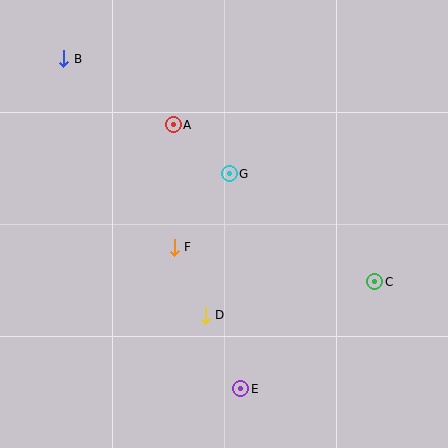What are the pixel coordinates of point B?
Point B is at (64, 59).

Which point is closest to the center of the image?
Point G at (229, 174) is closest to the center.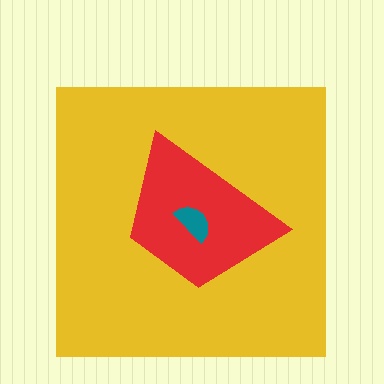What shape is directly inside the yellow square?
The red trapezoid.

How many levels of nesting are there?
3.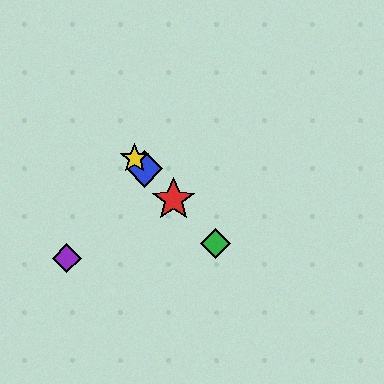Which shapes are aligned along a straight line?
The red star, the blue diamond, the green diamond, the yellow star are aligned along a straight line.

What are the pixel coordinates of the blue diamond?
The blue diamond is at (145, 169).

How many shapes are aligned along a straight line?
4 shapes (the red star, the blue diamond, the green diamond, the yellow star) are aligned along a straight line.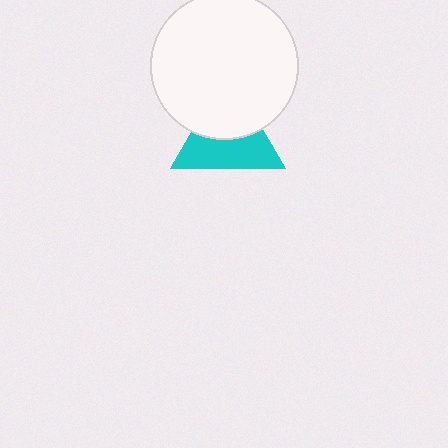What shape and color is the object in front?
The object in front is a white circle.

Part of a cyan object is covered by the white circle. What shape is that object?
It is a triangle.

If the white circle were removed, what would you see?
You would see the complete cyan triangle.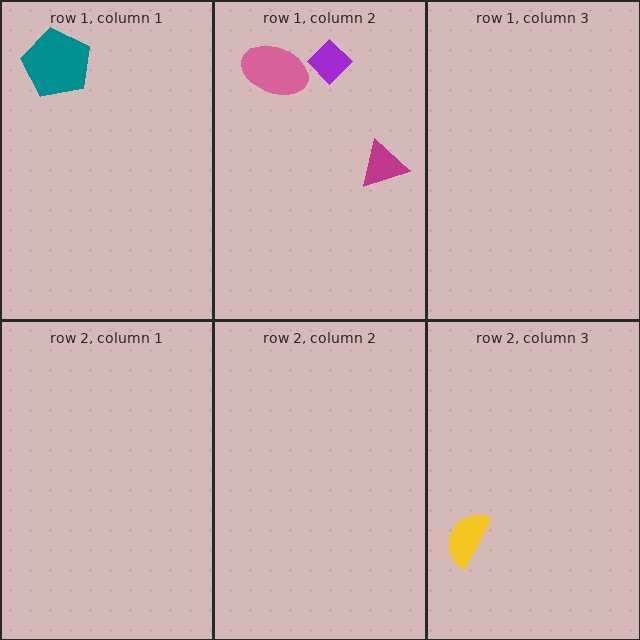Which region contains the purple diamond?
The row 1, column 2 region.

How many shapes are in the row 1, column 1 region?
1.